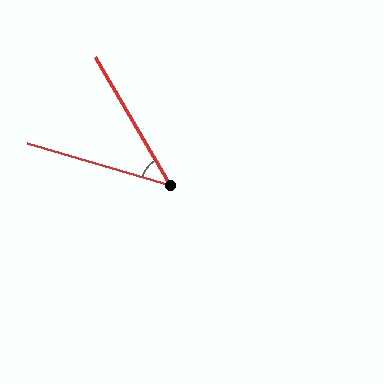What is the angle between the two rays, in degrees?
Approximately 43 degrees.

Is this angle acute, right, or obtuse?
It is acute.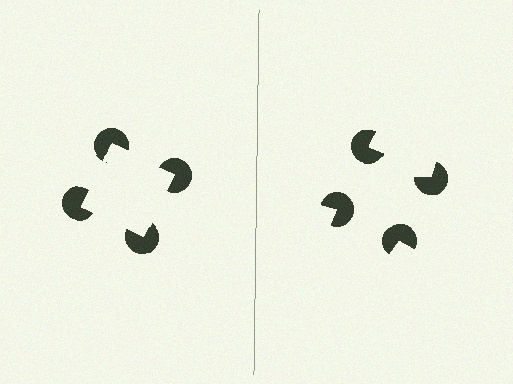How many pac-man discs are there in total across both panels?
8 — 4 on each side.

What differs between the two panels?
The pac-man discs are positioned identically on both sides; only the wedge orientations differ. On the left they align to a square; on the right they are misaligned.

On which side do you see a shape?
An illusory square appears on the left side. On the right side the wedge cuts are rotated, so no coherent shape forms.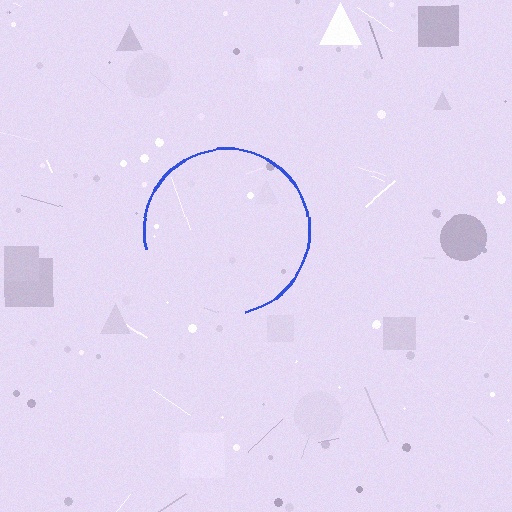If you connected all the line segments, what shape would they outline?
They would outline a circle.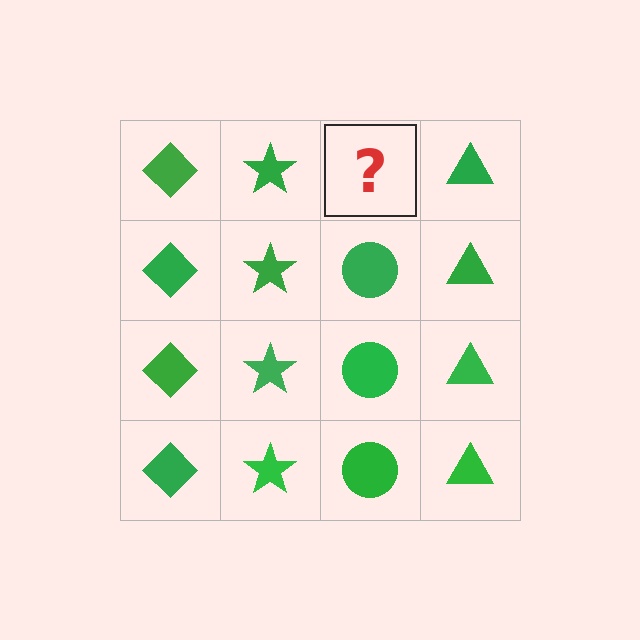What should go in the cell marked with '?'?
The missing cell should contain a green circle.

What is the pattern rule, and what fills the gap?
The rule is that each column has a consistent shape. The gap should be filled with a green circle.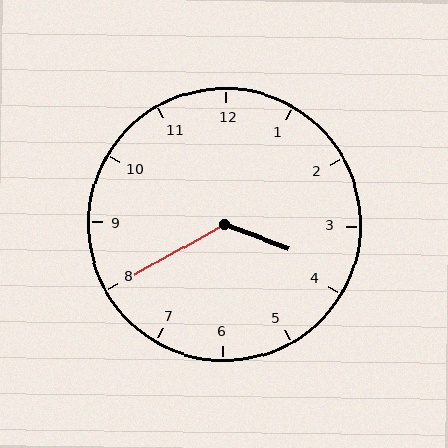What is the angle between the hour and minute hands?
Approximately 130 degrees.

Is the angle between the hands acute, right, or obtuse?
It is obtuse.